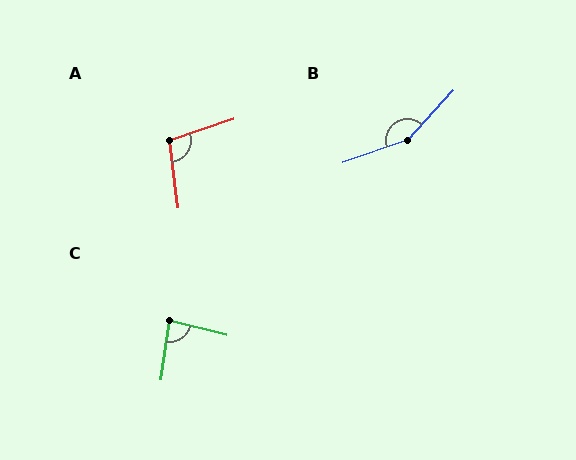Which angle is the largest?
B, at approximately 152 degrees.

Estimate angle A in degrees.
Approximately 101 degrees.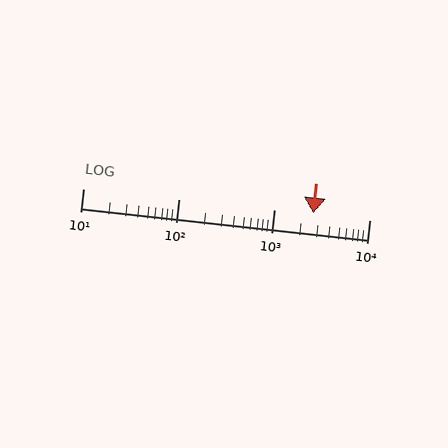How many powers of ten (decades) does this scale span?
The scale spans 3 decades, from 10 to 10000.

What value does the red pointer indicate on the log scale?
The pointer indicates approximately 2600.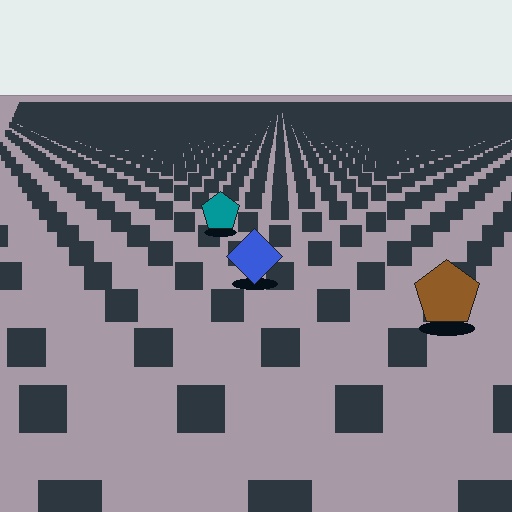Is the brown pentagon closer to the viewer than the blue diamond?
Yes. The brown pentagon is closer — you can tell from the texture gradient: the ground texture is coarser near it.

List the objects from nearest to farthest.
From nearest to farthest: the brown pentagon, the blue diamond, the teal pentagon.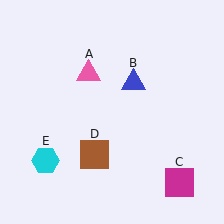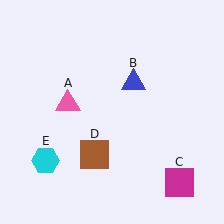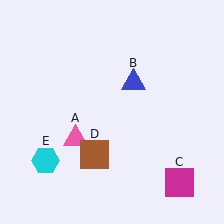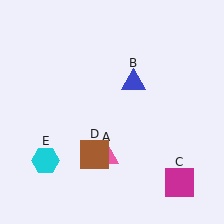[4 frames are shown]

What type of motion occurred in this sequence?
The pink triangle (object A) rotated counterclockwise around the center of the scene.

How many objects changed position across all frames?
1 object changed position: pink triangle (object A).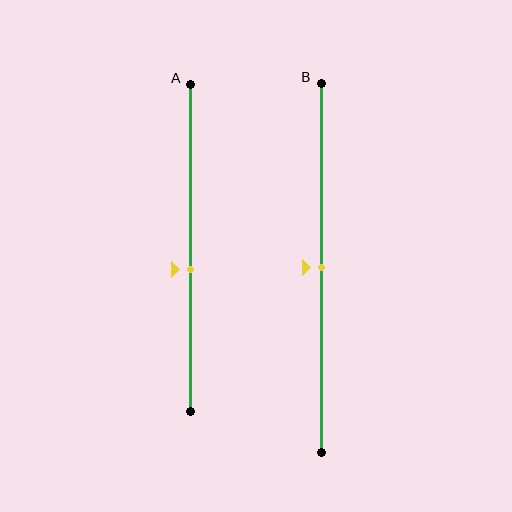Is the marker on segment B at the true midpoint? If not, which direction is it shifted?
Yes, the marker on segment B is at the true midpoint.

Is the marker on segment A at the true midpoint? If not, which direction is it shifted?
No, the marker on segment A is shifted downward by about 7% of the segment length.